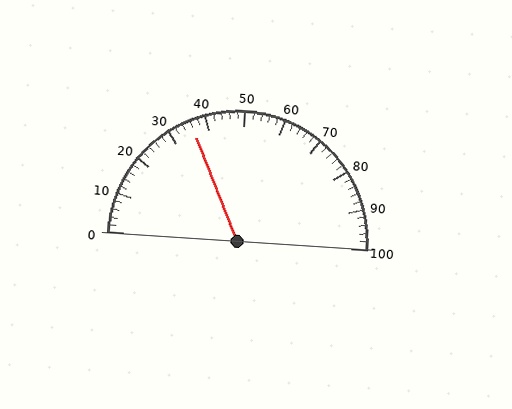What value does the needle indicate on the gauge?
The needle indicates approximately 36.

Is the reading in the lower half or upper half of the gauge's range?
The reading is in the lower half of the range (0 to 100).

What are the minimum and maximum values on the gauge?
The gauge ranges from 0 to 100.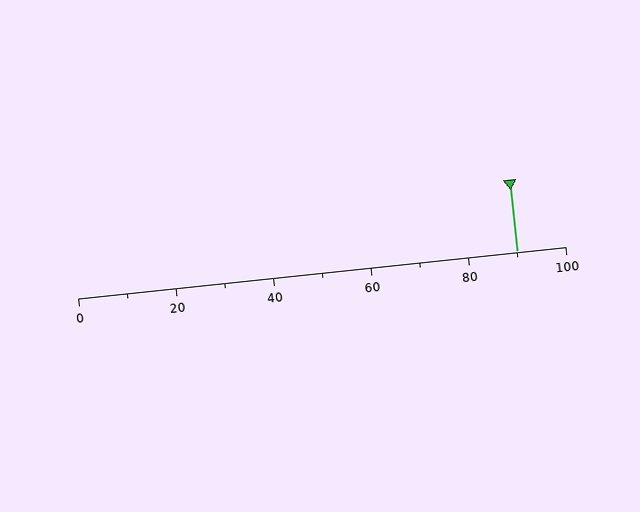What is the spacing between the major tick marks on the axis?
The major ticks are spaced 20 apart.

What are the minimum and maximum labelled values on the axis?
The axis runs from 0 to 100.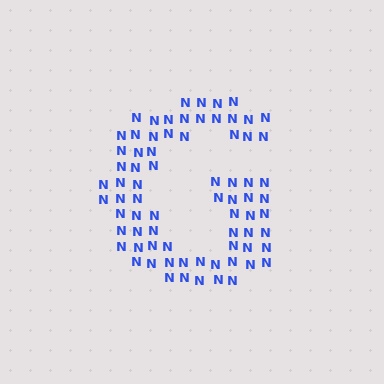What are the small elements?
The small elements are letter N's.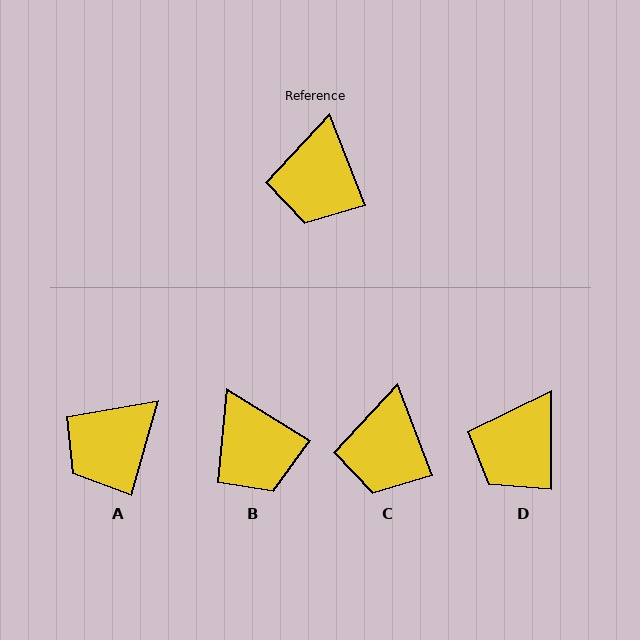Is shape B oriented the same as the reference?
No, it is off by about 38 degrees.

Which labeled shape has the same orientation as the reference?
C.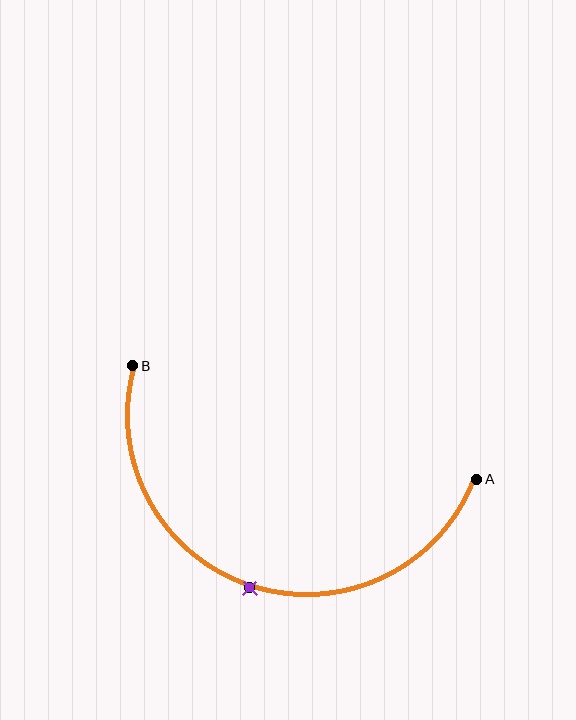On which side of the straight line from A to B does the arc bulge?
The arc bulges below the straight line connecting A and B.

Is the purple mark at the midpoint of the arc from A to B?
Yes. The purple mark lies on the arc at equal arc-length from both A and B — it is the arc midpoint.